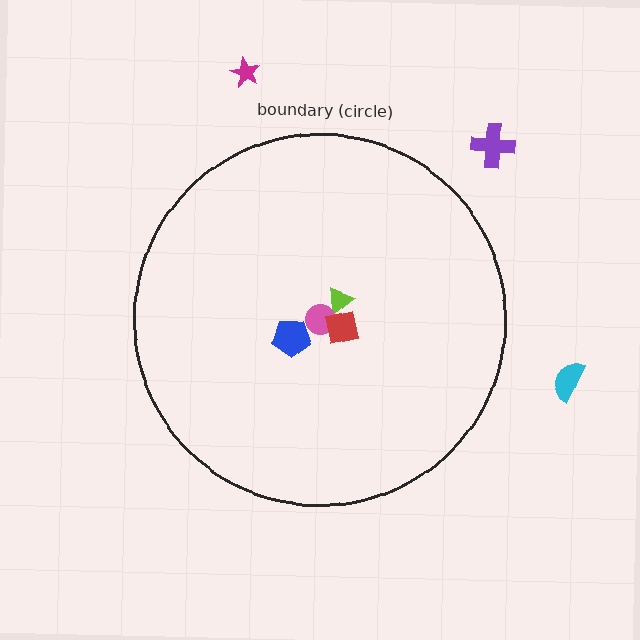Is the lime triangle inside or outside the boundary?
Inside.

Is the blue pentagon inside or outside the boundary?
Inside.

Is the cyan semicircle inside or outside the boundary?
Outside.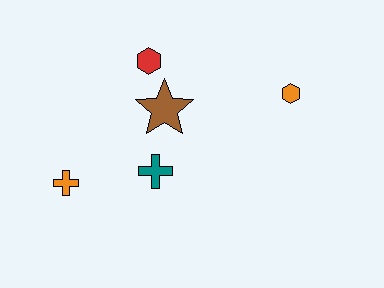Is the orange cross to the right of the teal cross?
No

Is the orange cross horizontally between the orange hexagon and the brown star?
No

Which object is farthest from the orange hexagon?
The orange cross is farthest from the orange hexagon.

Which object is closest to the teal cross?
The brown star is closest to the teal cross.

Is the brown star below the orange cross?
No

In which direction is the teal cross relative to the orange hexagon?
The teal cross is to the left of the orange hexagon.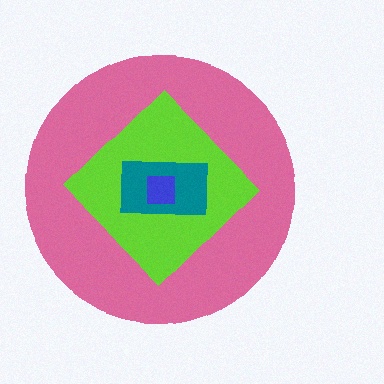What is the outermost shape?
The pink circle.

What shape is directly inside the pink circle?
The lime diamond.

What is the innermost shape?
The blue square.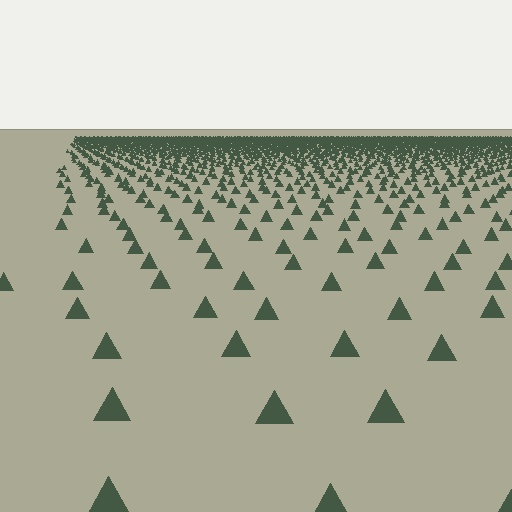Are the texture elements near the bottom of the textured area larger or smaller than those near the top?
Larger. Near the bottom, elements are closer to the viewer and appear at a bigger on-screen size.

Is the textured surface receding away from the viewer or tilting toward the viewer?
The surface is receding away from the viewer. Texture elements get smaller and denser toward the top.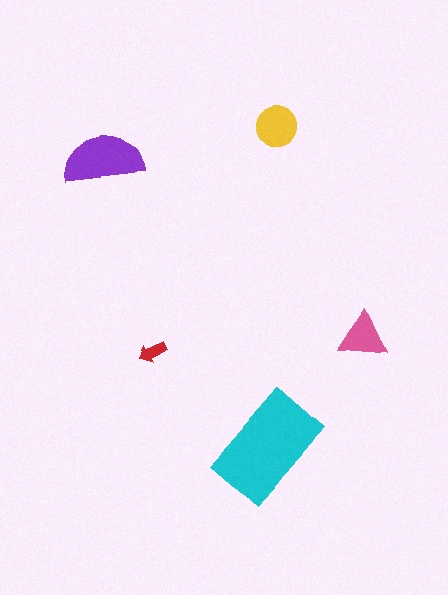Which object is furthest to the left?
The purple semicircle is leftmost.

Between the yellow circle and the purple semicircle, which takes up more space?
The purple semicircle.